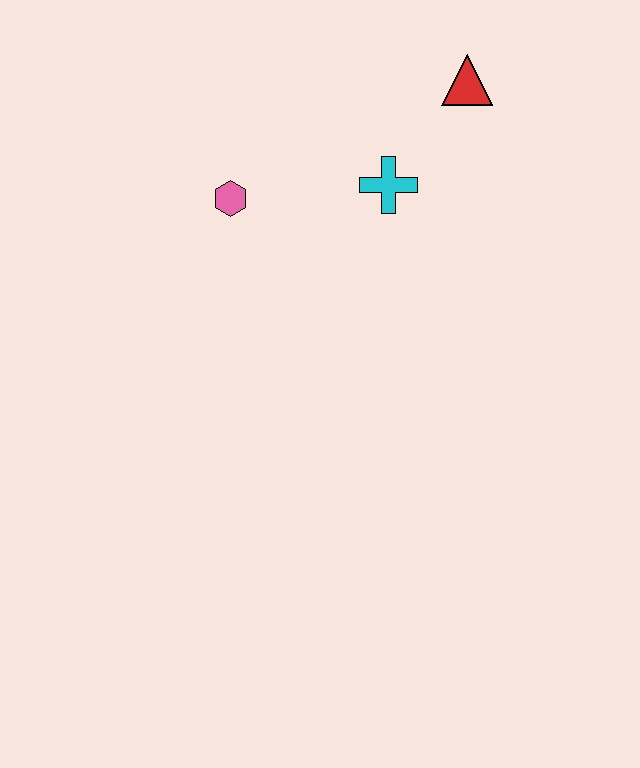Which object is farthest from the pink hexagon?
The red triangle is farthest from the pink hexagon.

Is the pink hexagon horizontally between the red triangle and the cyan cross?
No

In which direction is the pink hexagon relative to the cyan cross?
The pink hexagon is to the left of the cyan cross.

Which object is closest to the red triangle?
The cyan cross is closest to the red triangle.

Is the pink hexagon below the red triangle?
Yes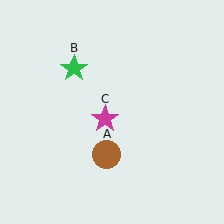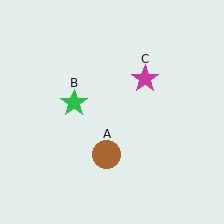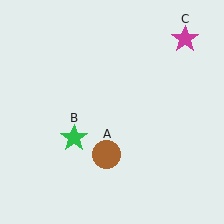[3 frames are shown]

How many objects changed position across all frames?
2 objects changed position: green star (object B), magenta star (object C).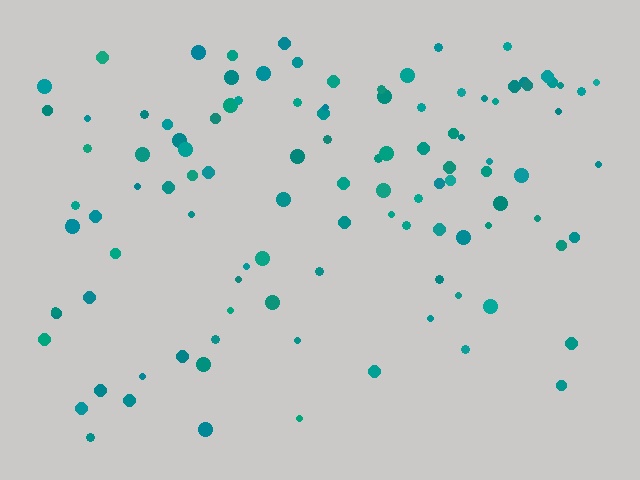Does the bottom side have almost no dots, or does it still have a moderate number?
Still a moderate number, just noticeably fewer than the top.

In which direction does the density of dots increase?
From bottom to top, with the top side densest.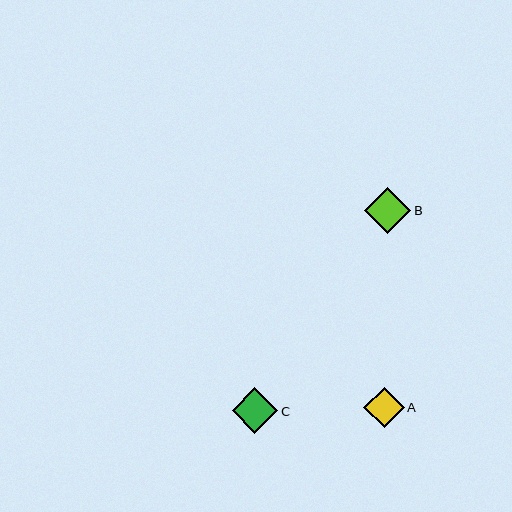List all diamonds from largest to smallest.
From largest to smallest: B, C, A.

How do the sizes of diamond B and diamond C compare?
Diamond B and diamond C are approximately the same size.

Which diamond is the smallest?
Diamond A is the smallest with a size of approximately 41 pixels.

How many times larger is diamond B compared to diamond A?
Diamond B is approximately 1.1 times the size of diamond A.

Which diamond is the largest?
Diamond B is the largest with a size of approximately 46 pixels.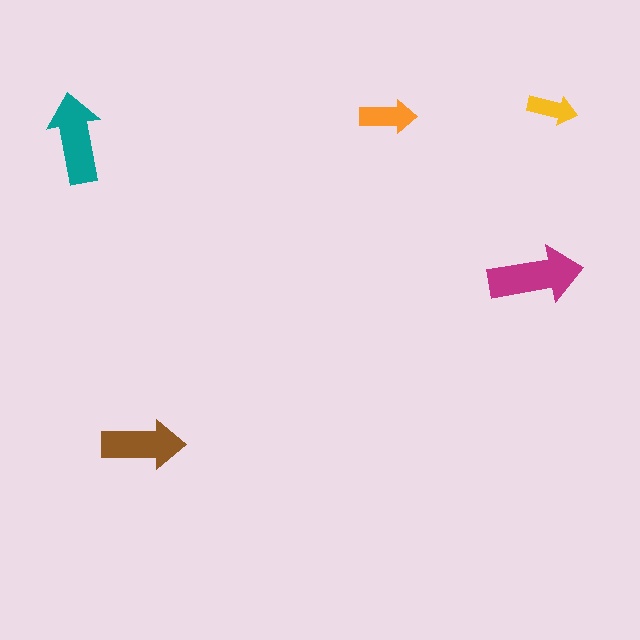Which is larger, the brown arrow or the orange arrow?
The brown one.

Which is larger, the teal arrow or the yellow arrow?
The teal one.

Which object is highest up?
The yellow arrow is topmost.